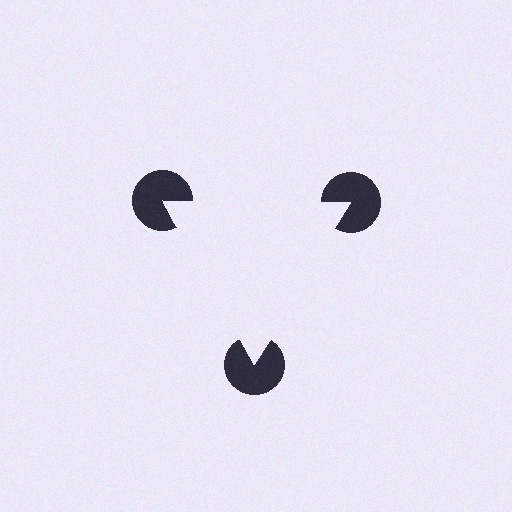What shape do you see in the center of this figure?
An illusory triangle — its edges are inferred from the aligned wedge cuts in the pac-man discs, not physically drawn.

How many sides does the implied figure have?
3 sides.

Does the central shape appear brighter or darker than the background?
It typically appears slightly brighter than the background, even though no actual brightness change is drawn.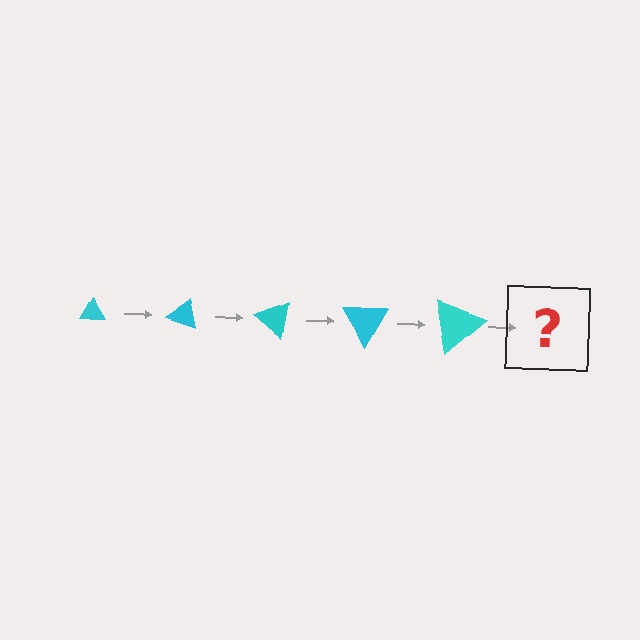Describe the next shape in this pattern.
It should be a triangle, larger than the previous one and rotated 100 degrees from the start.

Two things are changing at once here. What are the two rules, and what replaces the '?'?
The two rules are that the triangle grows larger each step and it rotates 20 degrees each step. The '?' should be a triangle, larger than the previous one and rotated 100 degrees from the start.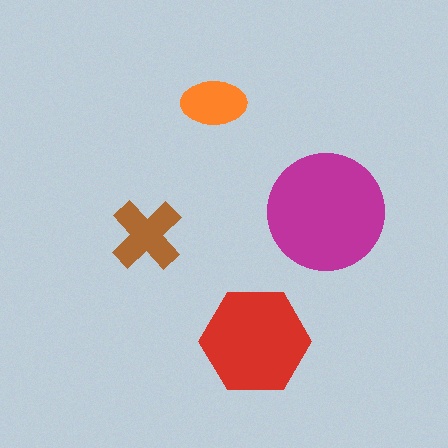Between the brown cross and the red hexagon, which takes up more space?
The red hexagon.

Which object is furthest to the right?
The magenta circle is rightmost.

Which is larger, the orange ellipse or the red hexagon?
The red hexagon.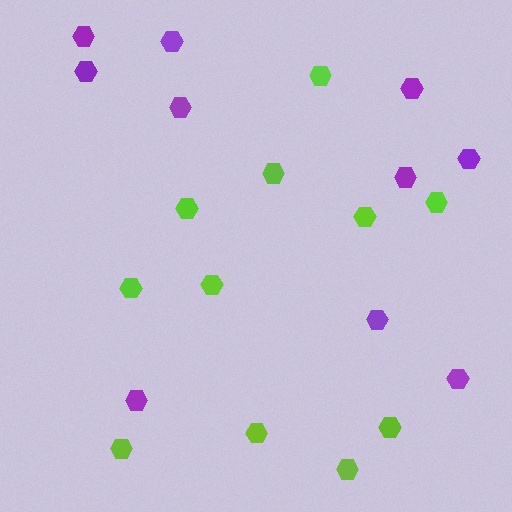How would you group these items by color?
There are 2 groups: one group of purple hexagons (10) and one group of lime hexagons (11).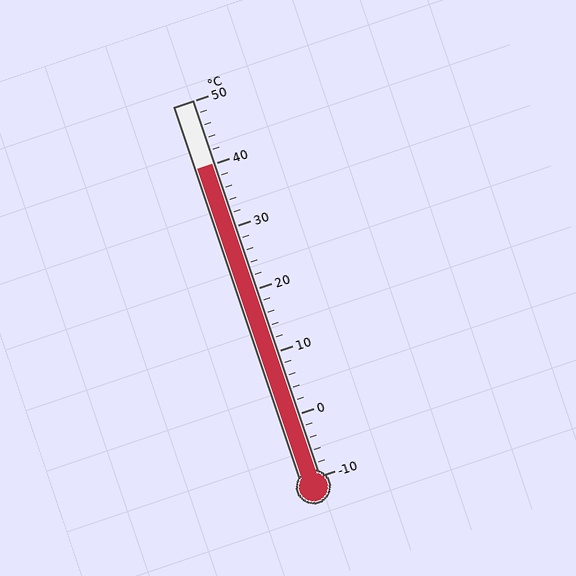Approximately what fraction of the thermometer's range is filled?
The thermometer is filled to approximately 85% of its range.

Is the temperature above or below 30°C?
The temperature is above 30°C.